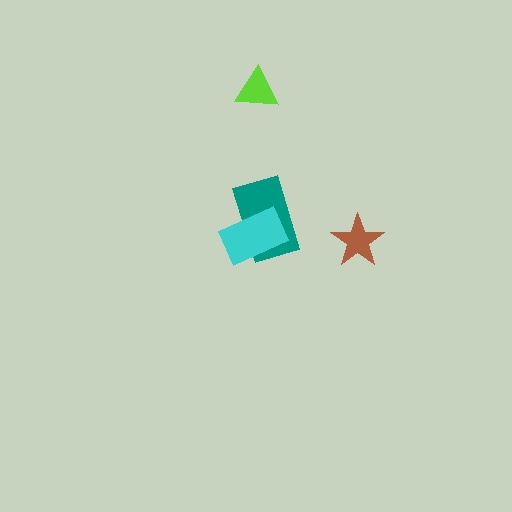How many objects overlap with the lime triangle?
0 objects overlap with the lime triangle.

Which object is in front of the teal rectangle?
The cyan rectangle is in front of the teal rectangle.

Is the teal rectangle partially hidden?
Yes, it is partially covered by another shape.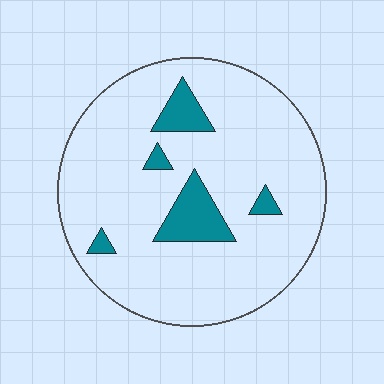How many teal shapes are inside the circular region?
5.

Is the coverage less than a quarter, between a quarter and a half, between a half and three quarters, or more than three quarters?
Less than a quarter.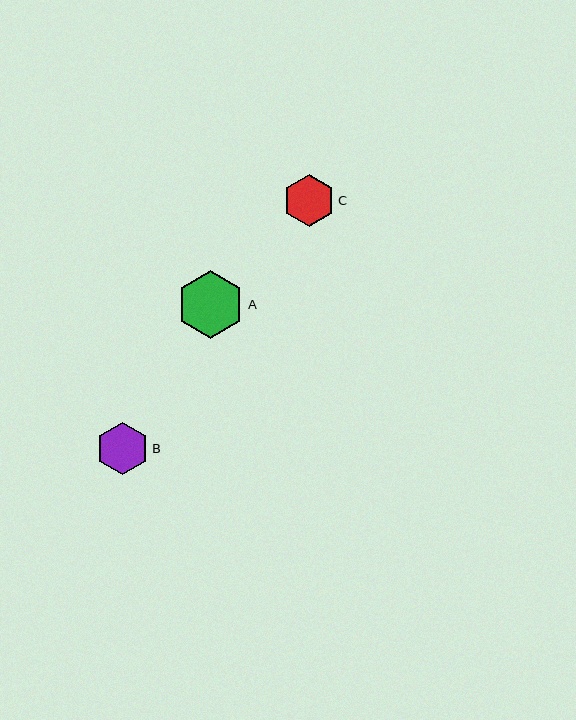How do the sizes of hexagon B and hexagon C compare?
Hexagon B and hexagon C are approximately the same size.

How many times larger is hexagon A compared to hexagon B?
Hexagon A is approximately 1.3 times the size of hexagon B.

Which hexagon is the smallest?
Hexagon C is the smallest with a size of approximately 52 pixels.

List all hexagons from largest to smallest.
From largest to smallest: A, B, C.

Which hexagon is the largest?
Hexagon A is the largest with a size of approximately 68 pixels.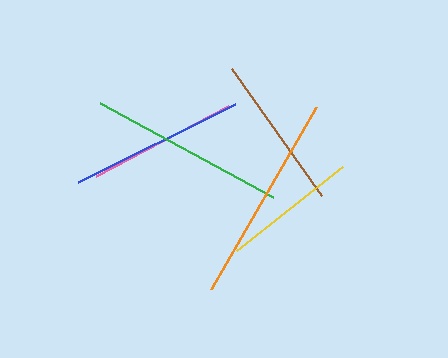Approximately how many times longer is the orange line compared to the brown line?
The orange line is approximately 1.4 times the length of the brown line.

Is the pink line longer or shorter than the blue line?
The blue line is longer than the pink line.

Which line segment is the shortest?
The yellow line is the shortest at approximately 135 pixels.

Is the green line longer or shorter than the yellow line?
The green line is longer than the yellow line.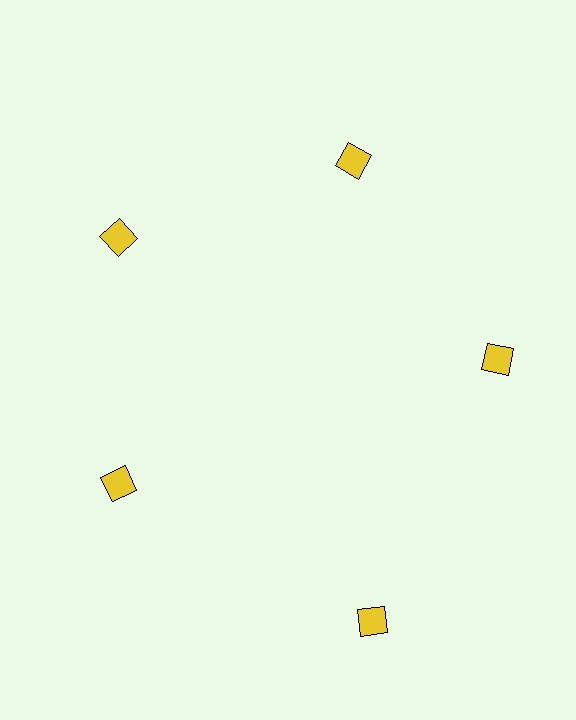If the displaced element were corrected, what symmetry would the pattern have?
It would have 5-fold rotational symmetry — the pattern would map onto itself every 72 degrees.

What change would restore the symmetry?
The symmetry would be restored by moving it inward, back onto the ring so that all 5 squares sit at equal angles and equal distance from the center.